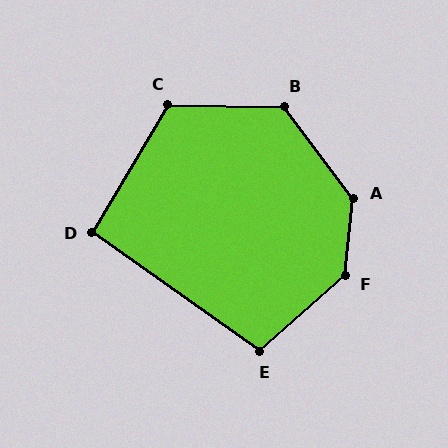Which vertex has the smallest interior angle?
D, at approximately 95 degrees.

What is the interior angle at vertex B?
Approximately 128 degrees (obtuse).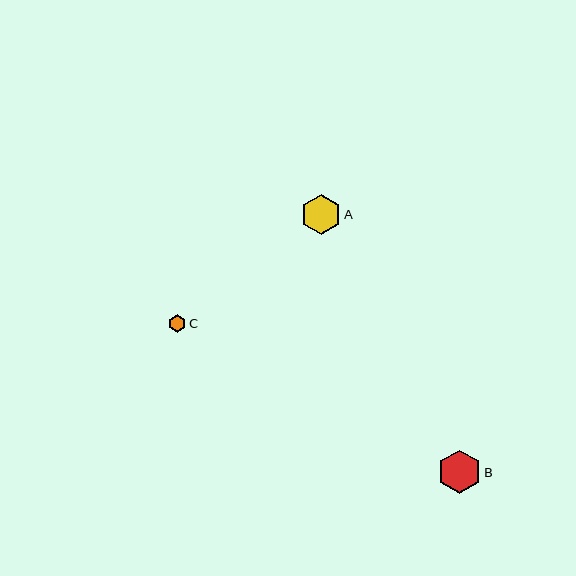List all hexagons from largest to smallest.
From largest to smallest: B, A, C.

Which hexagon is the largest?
Hexagon B is the largest with a size of approximately 44 pixels.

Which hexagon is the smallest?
Hexagon C is the smallest with a size of approximately 17 pixels.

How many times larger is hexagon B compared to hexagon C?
Hexagon B is approximately 2.5 times the size of hexagon C.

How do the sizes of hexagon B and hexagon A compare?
Hexagon B and hexagon A are approximately the same size.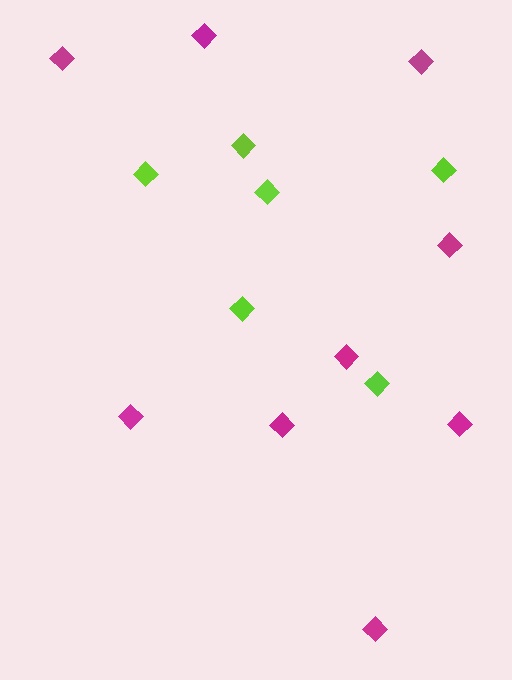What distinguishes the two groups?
There are 2 groups: one group of lime diamonds (6) and one group of magenta diamonds (9).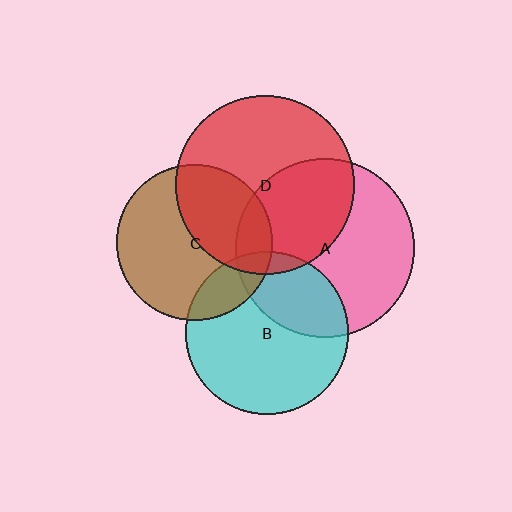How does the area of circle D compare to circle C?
Approximately 1.3 times.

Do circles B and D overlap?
Yes.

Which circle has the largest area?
Circle D (red).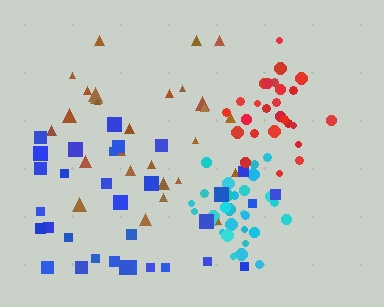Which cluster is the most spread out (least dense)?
Brown.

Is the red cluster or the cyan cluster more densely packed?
Cyan.